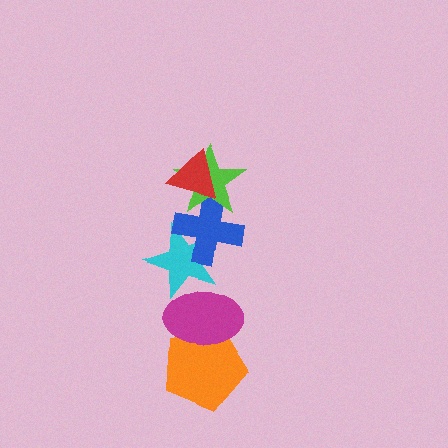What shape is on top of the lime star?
The red triangle is on top of the lime star.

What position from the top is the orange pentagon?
The orange pentagon is 6th from the top.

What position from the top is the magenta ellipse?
The magenta ellipse is 5th from the top.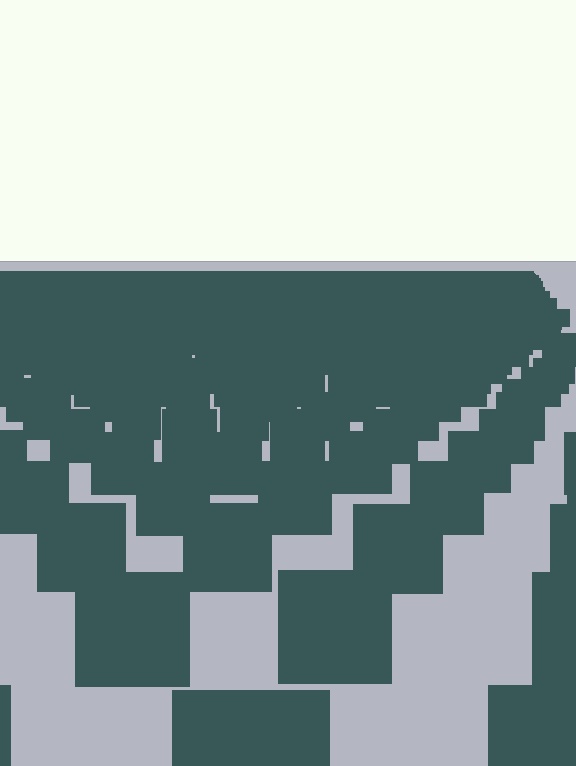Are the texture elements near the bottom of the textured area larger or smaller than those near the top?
Larger. Near the bottom, elements are closer to the viewer and appear at a bigger on-screen size.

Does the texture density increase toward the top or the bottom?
Density increases toward the top.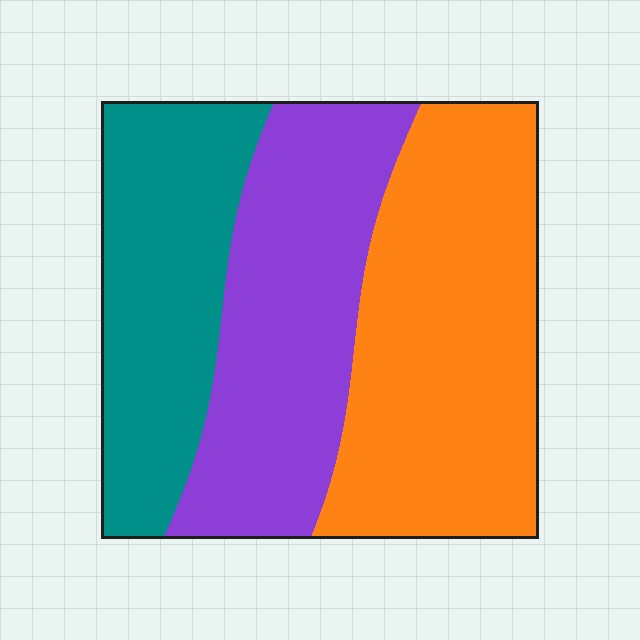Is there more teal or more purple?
Purple.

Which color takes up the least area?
Teal, at roughly 25%.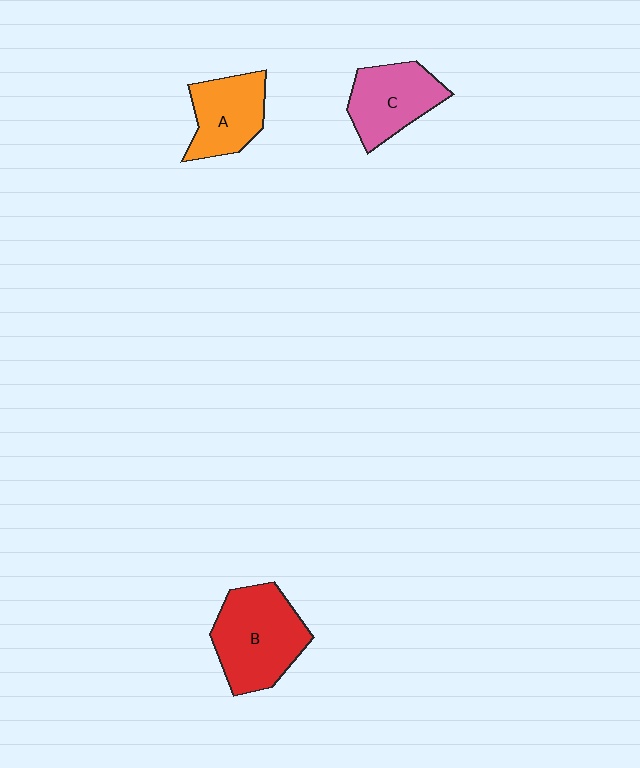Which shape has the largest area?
Shape B (red).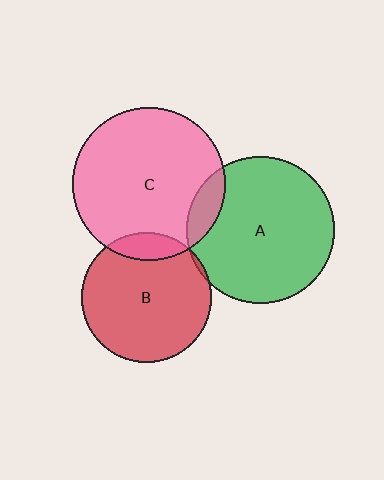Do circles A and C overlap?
Yes.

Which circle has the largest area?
Circle C (pink).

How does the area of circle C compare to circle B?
Approximately 1.4 times.